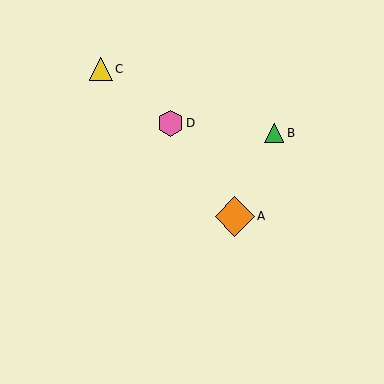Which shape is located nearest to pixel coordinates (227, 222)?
The orange diamond (labeled A) at (235, 216) is nearest to that location.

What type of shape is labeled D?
Shape D is a pink hexagon.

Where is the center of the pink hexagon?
The center of the pink hexagon is at (170, 123).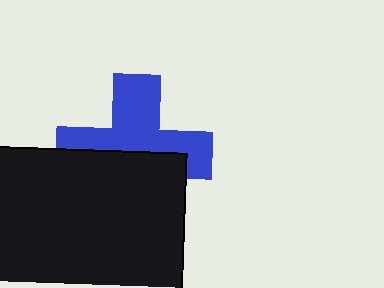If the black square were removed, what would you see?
You would see the complete blue cross.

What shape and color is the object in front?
The object in front is a black square.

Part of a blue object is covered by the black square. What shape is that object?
It is a cross.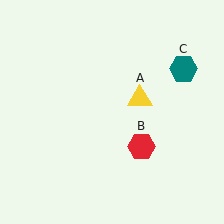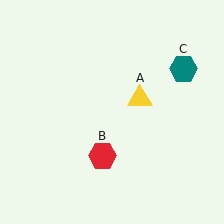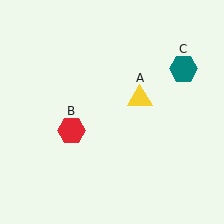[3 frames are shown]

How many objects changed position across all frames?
1 object changed position: red hexagon (object B).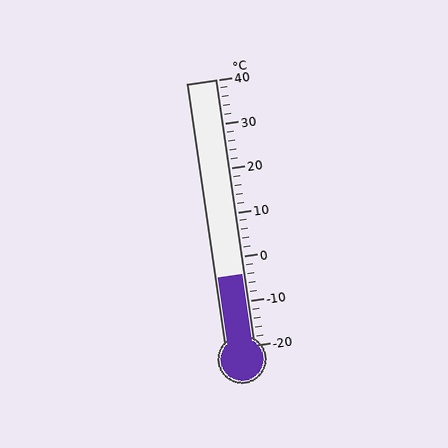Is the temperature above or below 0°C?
The temperature is below 0°C.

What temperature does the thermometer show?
The thermometer shows approximately -4°C.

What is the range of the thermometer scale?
The thermometer scale ranges from -20°C to 40°C.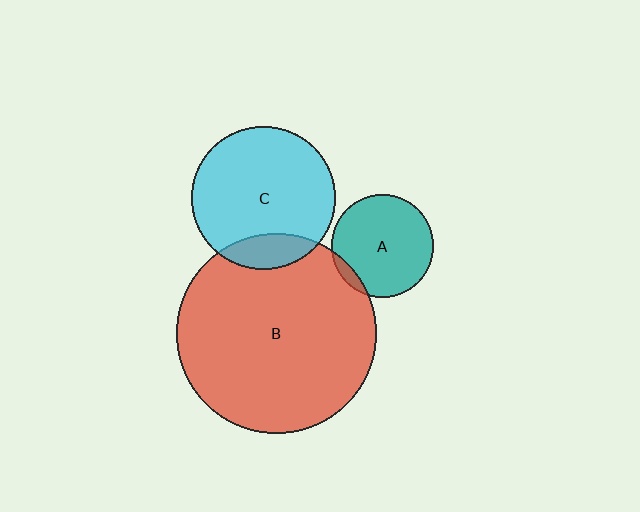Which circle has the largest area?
Circle B (red).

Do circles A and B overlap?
Yes.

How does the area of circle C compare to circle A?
Approximately 2.0 times.